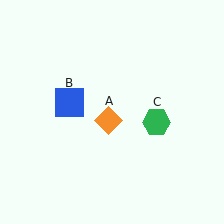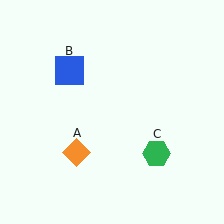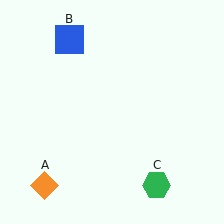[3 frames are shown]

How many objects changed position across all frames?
3 objects changed position: orange diamond (object A), blue square (object B), green hexagon (object C).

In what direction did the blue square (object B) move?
The blue square (object B) moved up.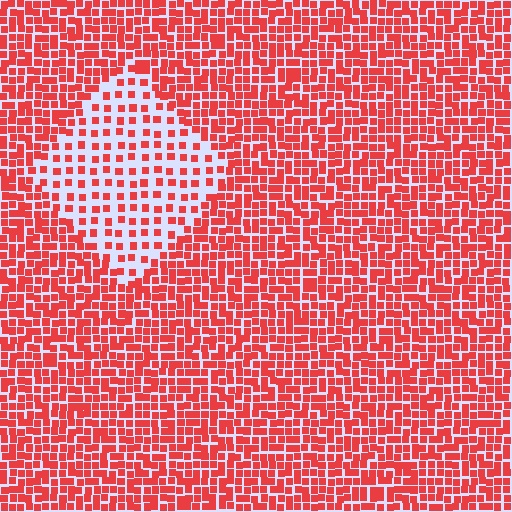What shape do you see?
I see a diamond.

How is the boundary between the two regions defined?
The boundary is defined by a change in element density (approximately 2.3x ratio). All elements are the same color, size, and shape.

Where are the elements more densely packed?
The elements are more densely packed outside the diamond boundary.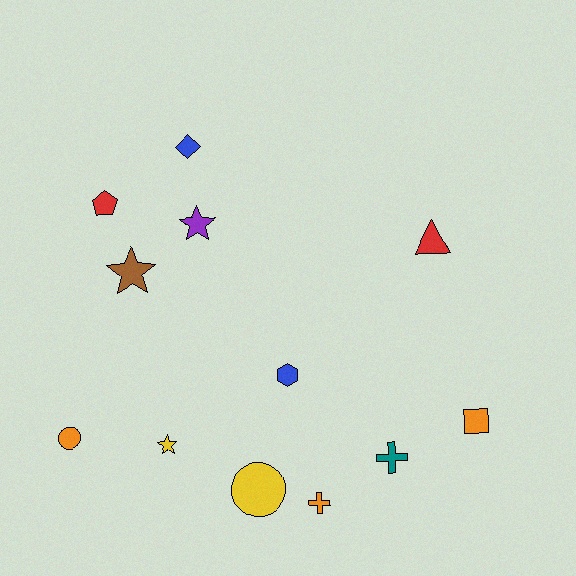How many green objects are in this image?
There are no green objects.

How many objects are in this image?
There are 12 objects.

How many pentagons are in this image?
There is 1 pentagon.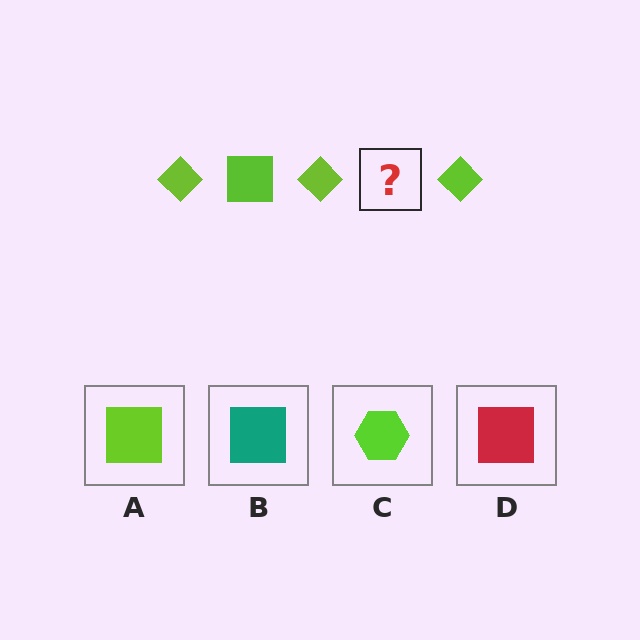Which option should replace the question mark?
Option A.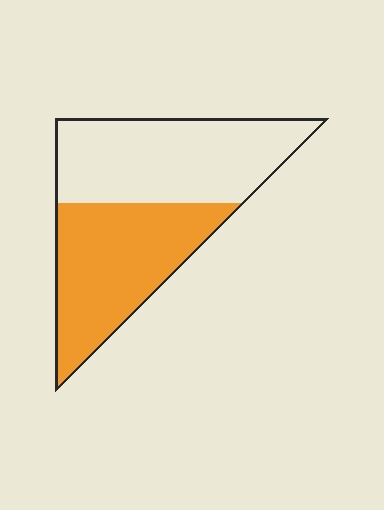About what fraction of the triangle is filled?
About one half (1/2).